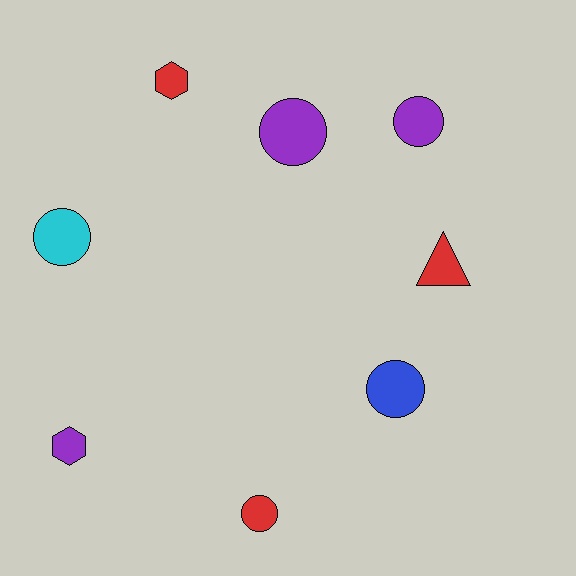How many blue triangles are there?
There are no blue triangles.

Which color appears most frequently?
Red, with 3 objects.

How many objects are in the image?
There are 8 objects.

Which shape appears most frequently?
Circle, with 5 objects.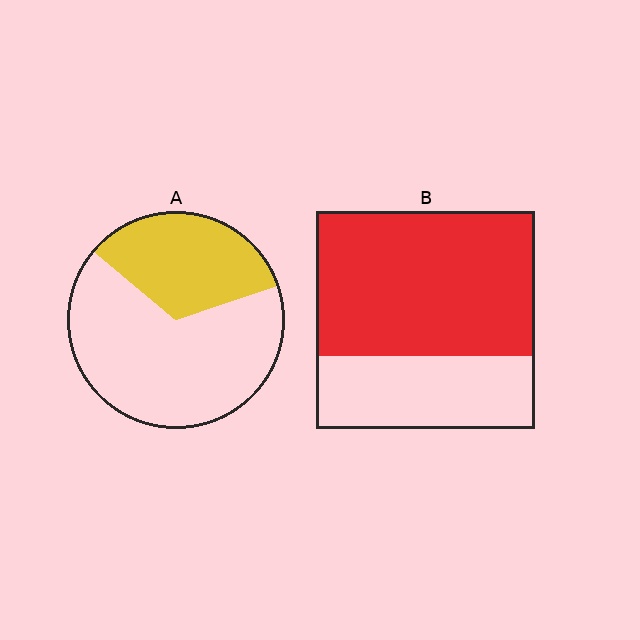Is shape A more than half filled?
No.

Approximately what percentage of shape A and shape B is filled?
A is approximately 35% and B is approximately 65%.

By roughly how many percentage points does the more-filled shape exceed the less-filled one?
By roughly 35 percentage points (B over A).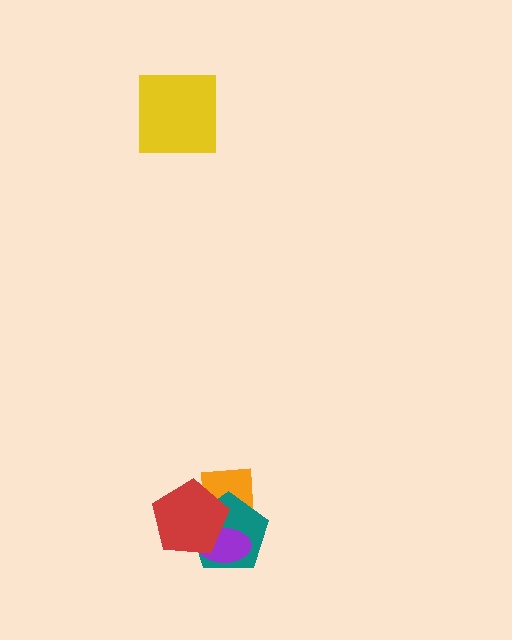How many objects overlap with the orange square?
3 objects overlap with the orange square.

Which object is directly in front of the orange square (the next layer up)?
The teal pentagon is directly in front of the orange square.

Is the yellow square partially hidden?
No, no other shape covers it.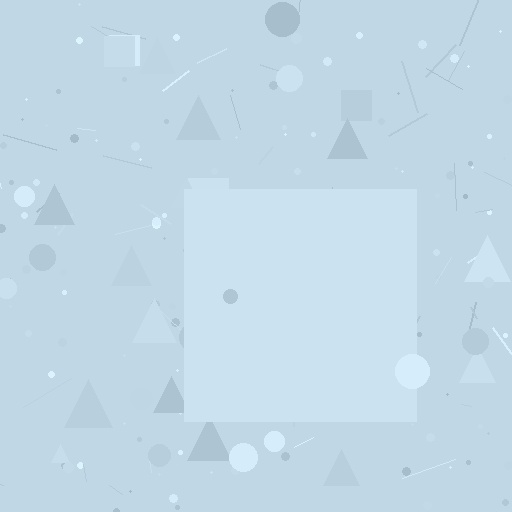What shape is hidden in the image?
A square is hidden in the image.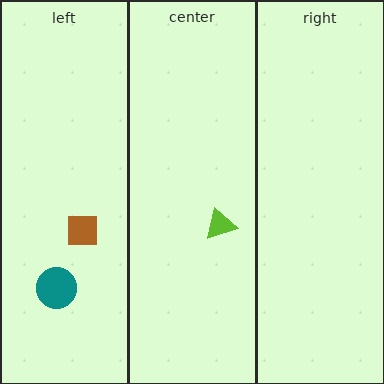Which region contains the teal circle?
The left region.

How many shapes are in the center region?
1.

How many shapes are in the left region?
2.